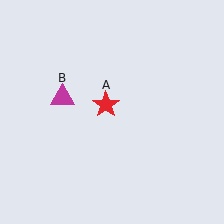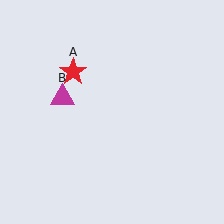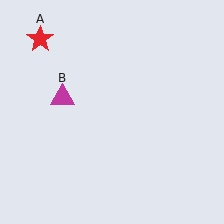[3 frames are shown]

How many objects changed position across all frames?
1 object changed position: red star (object A).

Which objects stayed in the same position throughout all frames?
Magenta triangle (object B) remained stationary.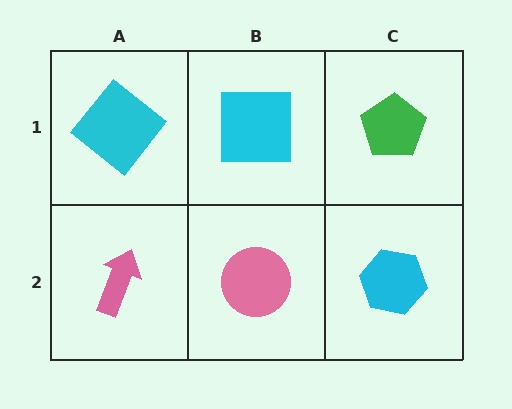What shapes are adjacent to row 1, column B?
A pink circle (row 2, column B), a cyan diamond (row 1, column A), a green pentagon (row 1, column C).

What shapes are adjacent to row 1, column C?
A cyan hexagon (row 2, column C), a cyan square (row 1, column B).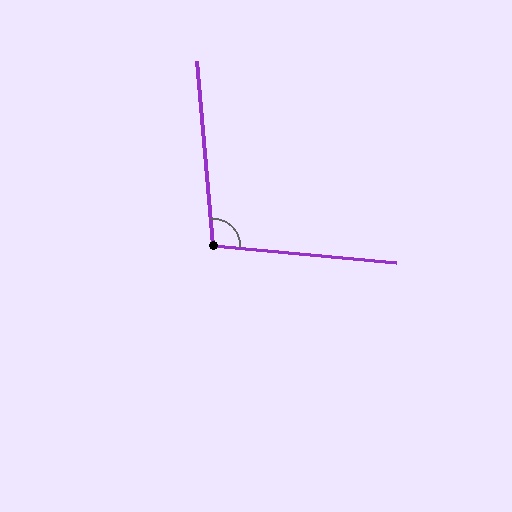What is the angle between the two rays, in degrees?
Approximately 100 degrees.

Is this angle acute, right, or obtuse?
It is obtuse.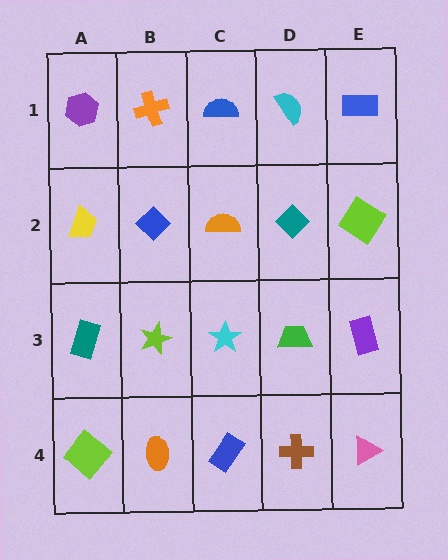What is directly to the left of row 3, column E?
A green trapezoid.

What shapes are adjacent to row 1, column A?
A yellow trapezoid (row 2, column A), an orange cross (row 1, column B).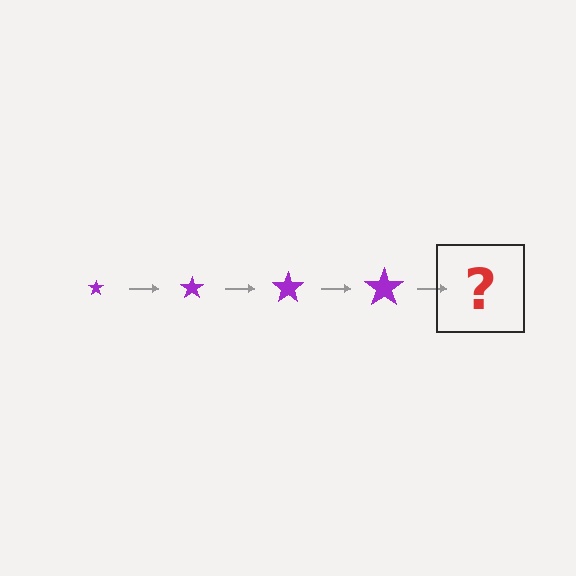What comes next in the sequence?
The next element should be a purple star, larger than the previous one.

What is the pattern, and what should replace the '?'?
The pattern is that the star gets progressively larger each step. The '?' should be a purple star, larger than the previous one.